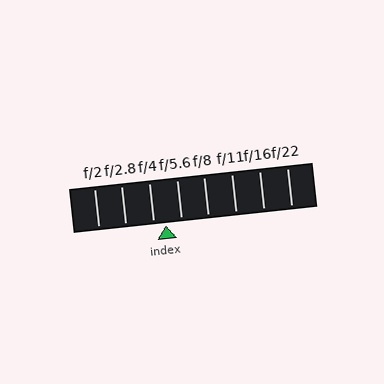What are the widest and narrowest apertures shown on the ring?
The widest aperture shown is f/2 and the narrowest is f/22.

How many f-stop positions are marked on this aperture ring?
There are 8 f-stop positions marked.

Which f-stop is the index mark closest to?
The index mark is closest to f/4.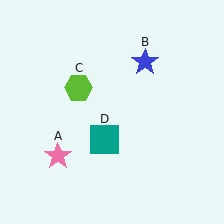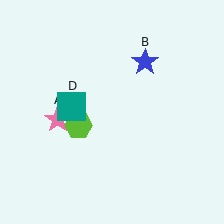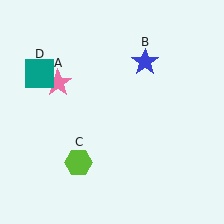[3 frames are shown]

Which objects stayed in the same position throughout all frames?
Blue star (object B) remained stationary.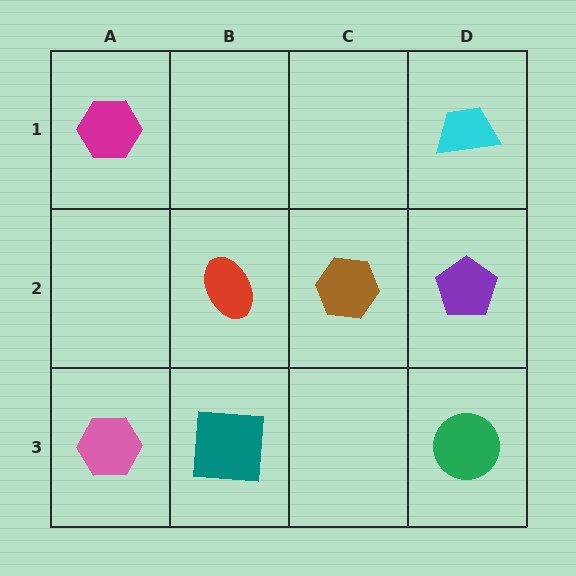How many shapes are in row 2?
3 shapes.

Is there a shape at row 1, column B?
No, that cell is empty.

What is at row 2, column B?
A red ellipse.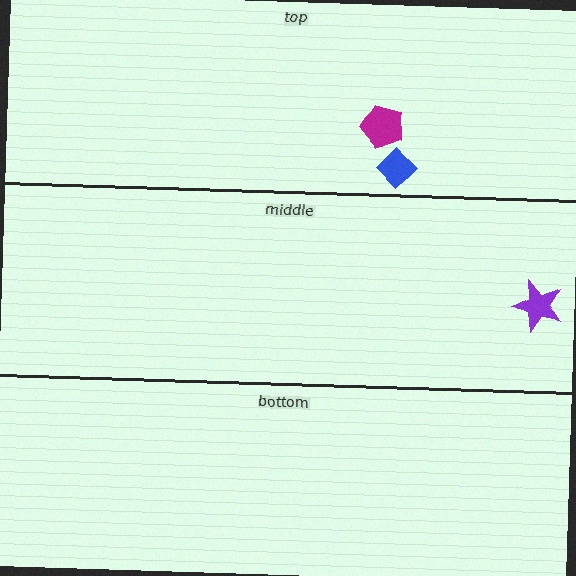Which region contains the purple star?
The middle region.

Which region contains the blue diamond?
The top region.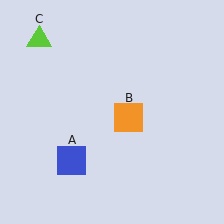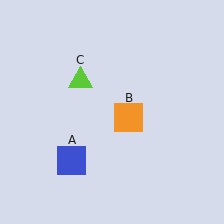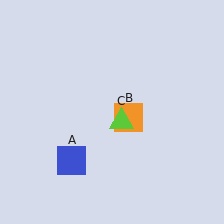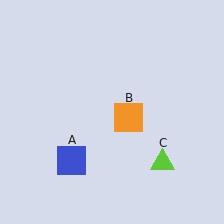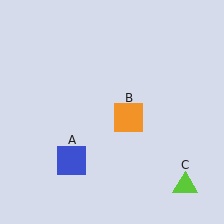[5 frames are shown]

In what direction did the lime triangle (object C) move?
The lime triangle (object C) moved down and to the right.